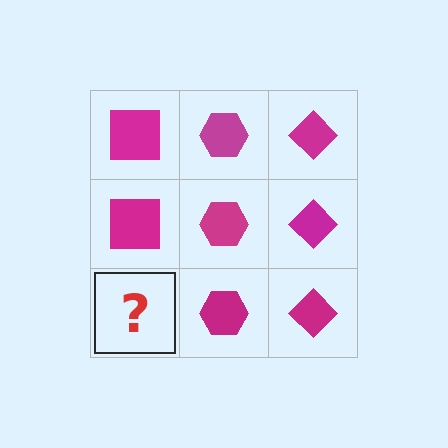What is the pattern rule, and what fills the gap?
The rule is that each column has a consistent shape. The gap should be filled with a magenta square.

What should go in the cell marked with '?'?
The missing cell should contain a magenta square.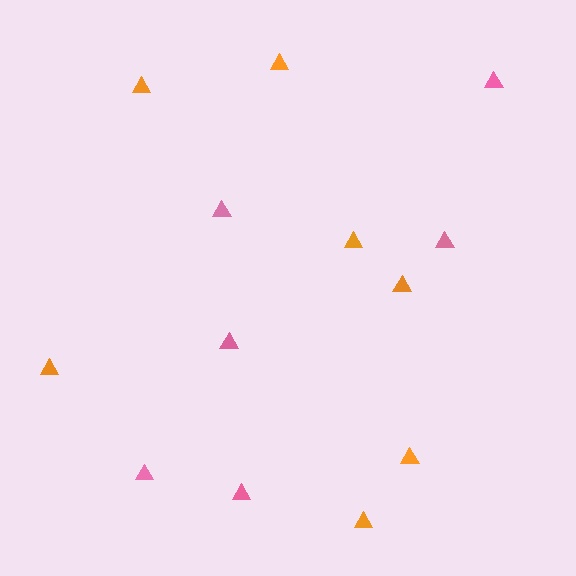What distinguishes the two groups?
There are 2 groups: one group of pink triangles (6) and one group of orange triangles (7).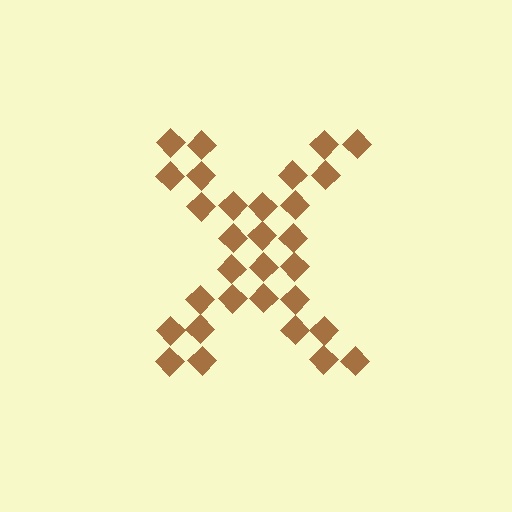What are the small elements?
The small elements are diamonds.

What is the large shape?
The large shape is the letter X.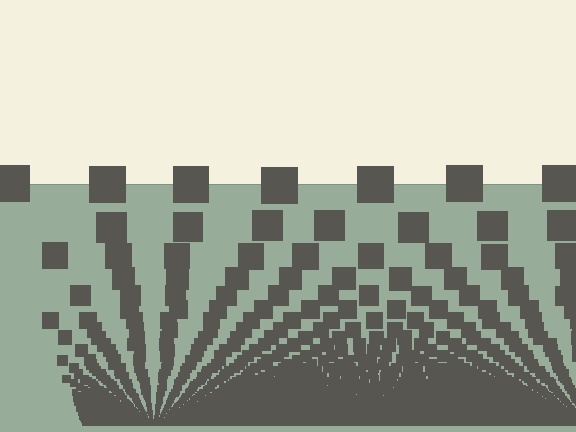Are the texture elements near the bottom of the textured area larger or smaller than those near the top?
Smaller. The gradient is inverted — elements near the bottom are smaller and denser.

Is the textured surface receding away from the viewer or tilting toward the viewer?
The surface appears to tilt toward the viewer. Texture elements get larger and sparser toward the top.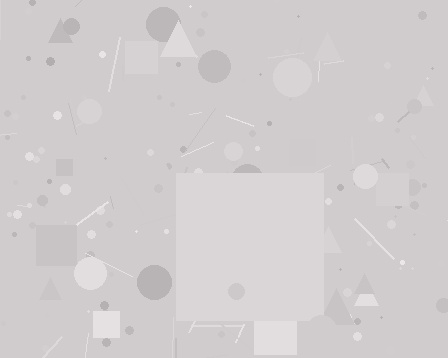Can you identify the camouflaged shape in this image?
The camouflaged shape is a square.